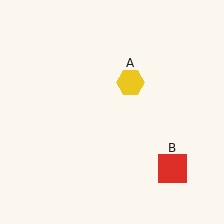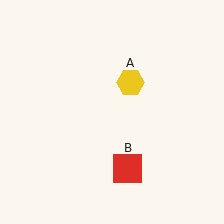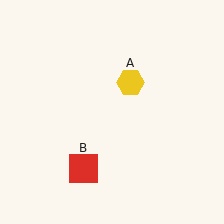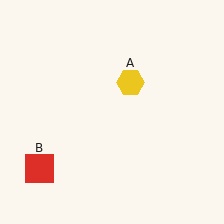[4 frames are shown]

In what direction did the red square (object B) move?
The red square (object B) moved left.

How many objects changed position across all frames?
1 object changed position: red square (object B).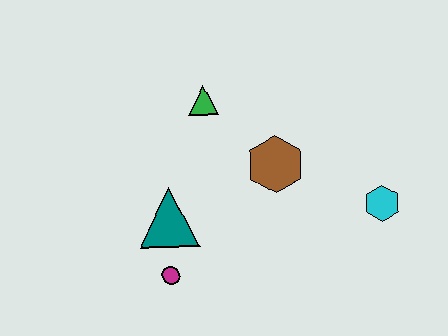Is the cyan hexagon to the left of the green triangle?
No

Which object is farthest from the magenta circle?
The cyan hexagon is farthest from the magenta circle.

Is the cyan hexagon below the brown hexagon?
Yes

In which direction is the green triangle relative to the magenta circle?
The green triangle is above the magenta circle.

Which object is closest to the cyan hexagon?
The brown hexagon is closest to the cyan hexagon.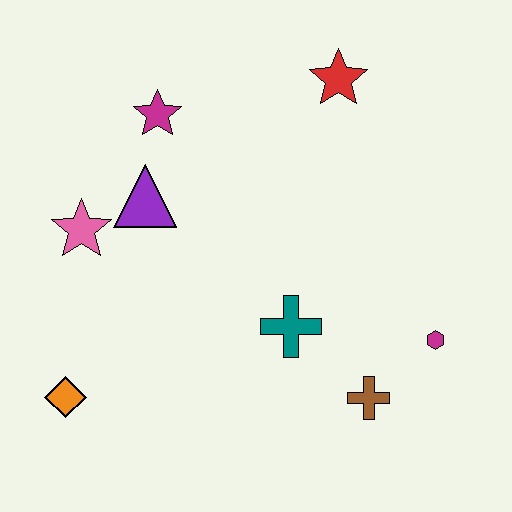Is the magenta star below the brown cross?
No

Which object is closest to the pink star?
The purple triangle is closest to the pink star.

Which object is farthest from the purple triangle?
The magenta hexagon is farthest from the purple triangle.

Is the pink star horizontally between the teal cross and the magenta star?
No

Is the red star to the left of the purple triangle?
No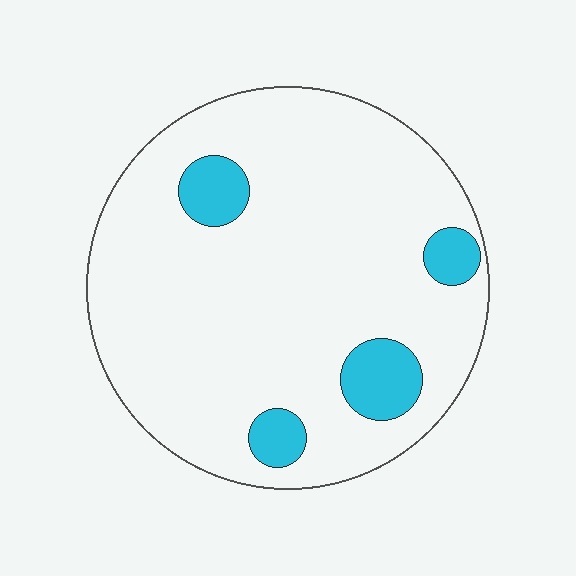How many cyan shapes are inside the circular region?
4.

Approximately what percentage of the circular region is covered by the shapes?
Approximately 10%.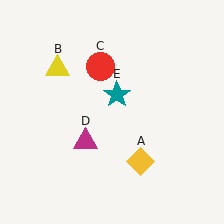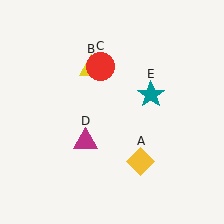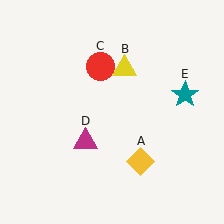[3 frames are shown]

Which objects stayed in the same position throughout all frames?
Yellow diamond (object A) and red circle (object C) and magenta triangle (object D) remained stationary.